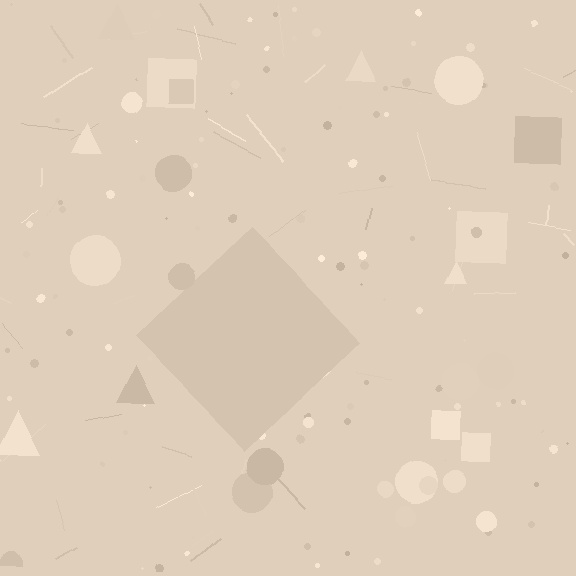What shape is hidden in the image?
A diamond is hidden in the image.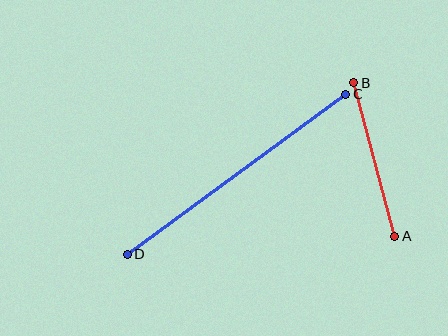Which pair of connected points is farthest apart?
Points C and D are farthest apart.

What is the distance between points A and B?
The distance is approximately 159 pixels.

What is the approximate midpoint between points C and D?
The midpoint is at approximately (236, 174) pixels.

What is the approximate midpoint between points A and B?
The midpoint is at approximately (374, 160) pixels.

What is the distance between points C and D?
The distance is approximately 271 pixels.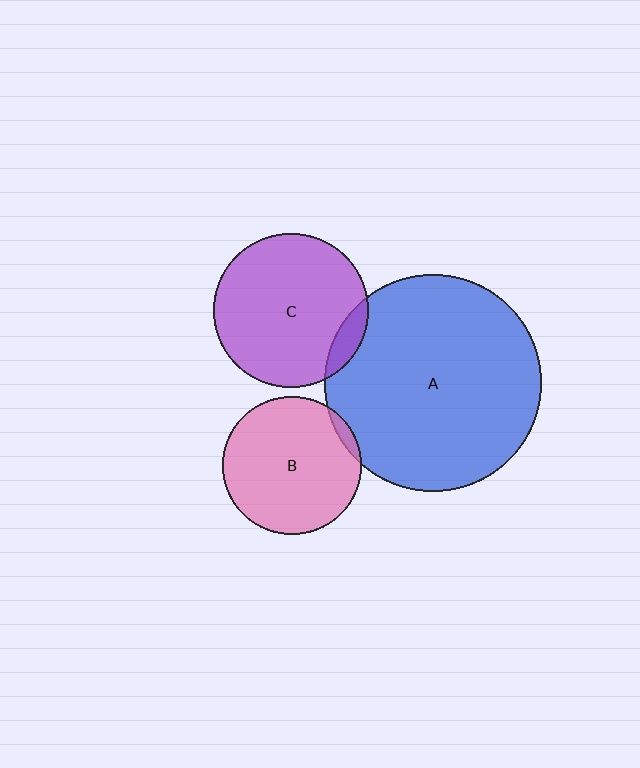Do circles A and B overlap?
Yes.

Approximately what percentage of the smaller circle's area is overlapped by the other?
Approximately 5%.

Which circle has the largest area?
Circle A (blue).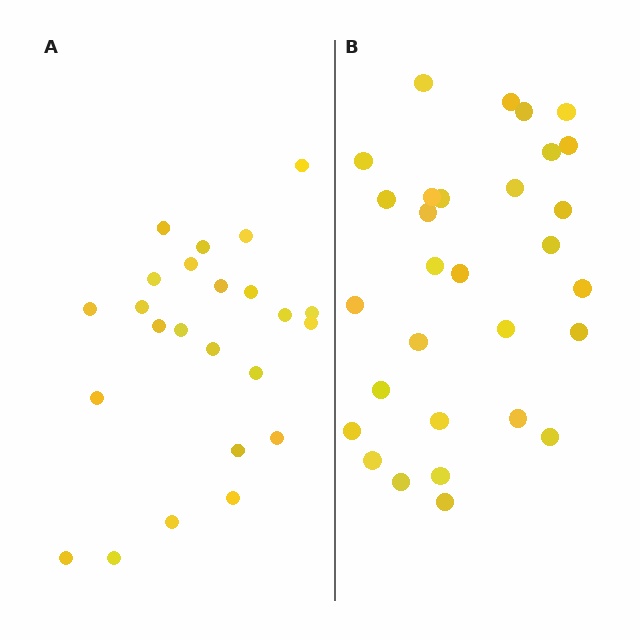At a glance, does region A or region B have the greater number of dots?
Region B (the right region) has more dots.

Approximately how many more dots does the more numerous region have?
Region B has about 6 more dots than region A.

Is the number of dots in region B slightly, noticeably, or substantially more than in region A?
Region B has noticeably more, but not dramatically so. The ratio is roughly 1.2 to 1.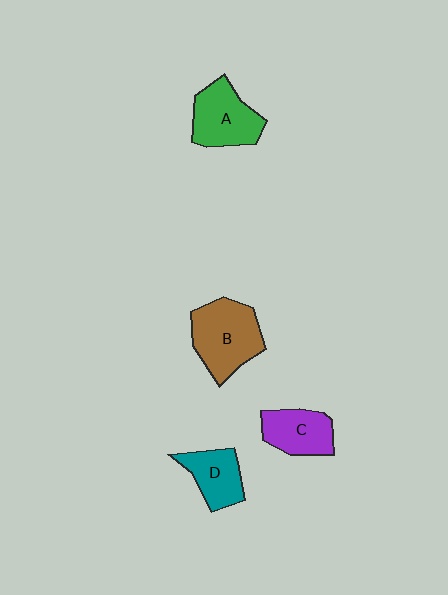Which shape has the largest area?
Shape B (brown).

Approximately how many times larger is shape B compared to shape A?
Approximately 1.2 times.